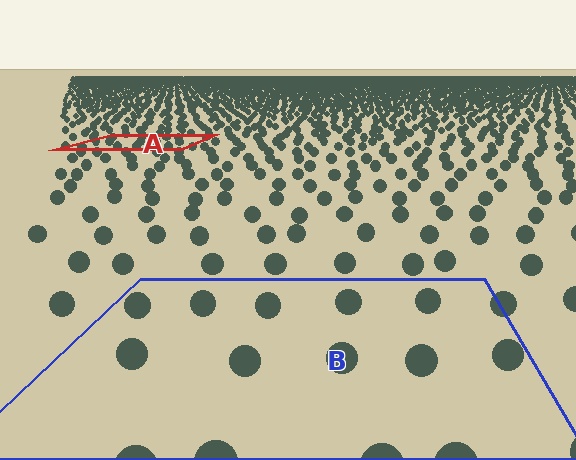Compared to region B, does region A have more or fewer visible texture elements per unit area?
Region A has more texture elements per unit area — they are packed more densely because it is farther away.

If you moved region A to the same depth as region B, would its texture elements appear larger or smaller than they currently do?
They would appear larger. At a closer depth, the same texture elements are projected at a bigger on-screen size.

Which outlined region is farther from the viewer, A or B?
Region A is farther from the viewer — the texture elements inside it appear smaller and more densely packed.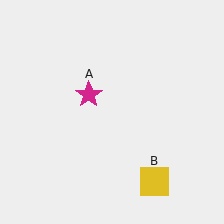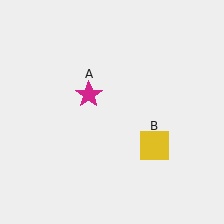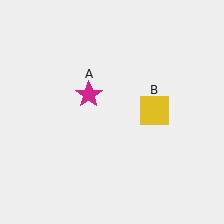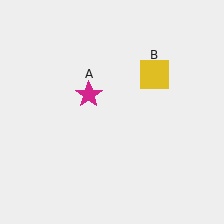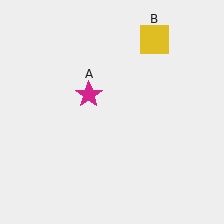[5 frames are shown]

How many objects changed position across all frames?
1 object changed position: yellow square (object B).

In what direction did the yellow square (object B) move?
The yellow square (object B) moved up.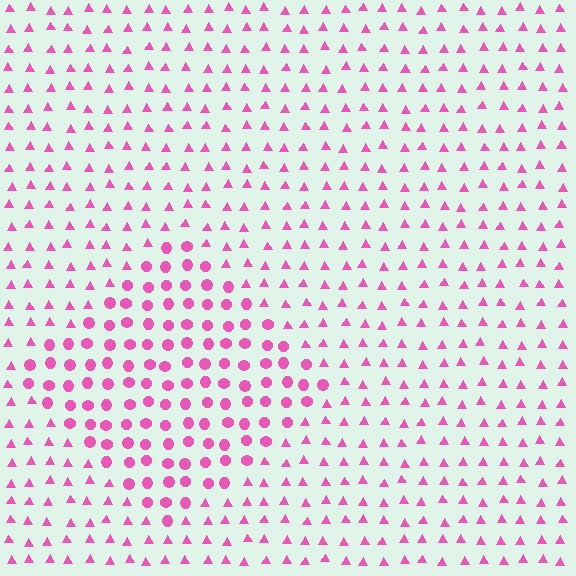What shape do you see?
I see a diamond.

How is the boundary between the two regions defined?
The boundary is defined by a change in element shape: circles inside vs. triangles outside. All elements share the same color and spacing.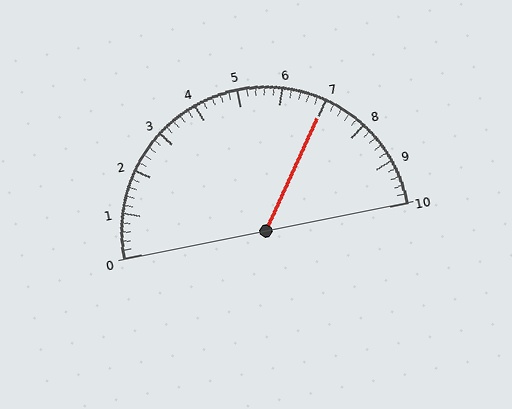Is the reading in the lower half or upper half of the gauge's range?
The reading is in the upper half of the range (0 to 10).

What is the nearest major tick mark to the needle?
The nearest major tick mark is 7.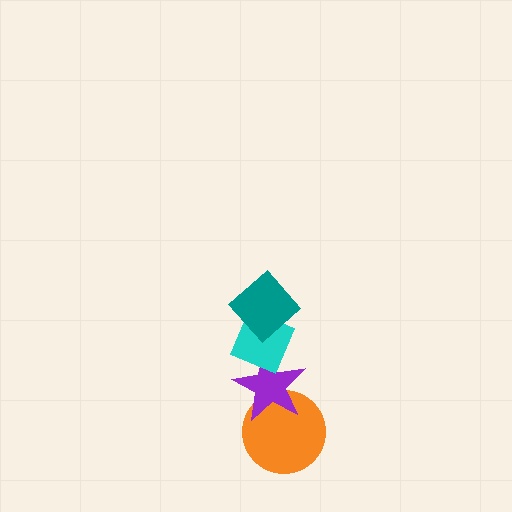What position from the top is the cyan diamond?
The cyan diamond is 2nd from the top.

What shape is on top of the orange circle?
The purple star is on top of the orange circle.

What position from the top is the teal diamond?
The teal diamond is 1st from the top.